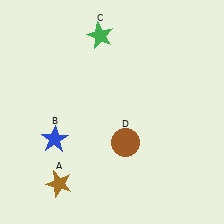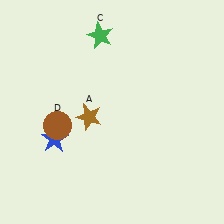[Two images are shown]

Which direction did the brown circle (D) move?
The brown circle (D) moved left.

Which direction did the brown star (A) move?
The brown star (A) moved up.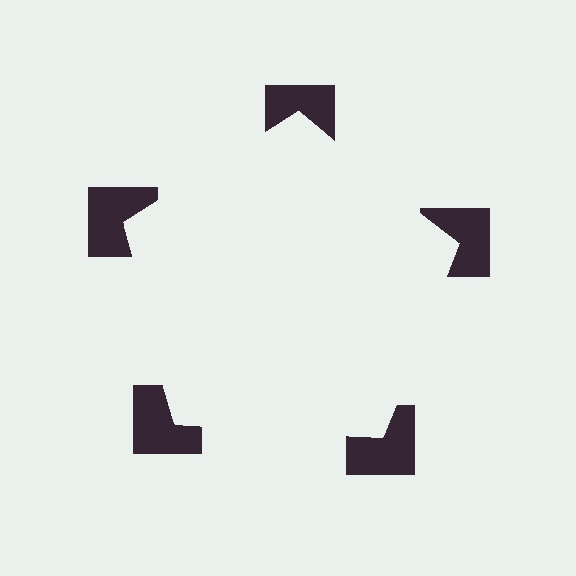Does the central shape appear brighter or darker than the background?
It typically appears slightly brighter than the background, even though no actual brightness change is drawn.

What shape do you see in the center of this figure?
An illusory pentagon — its edges are inferred from the aligned wedge cuts in the notched squares, not physically drawn.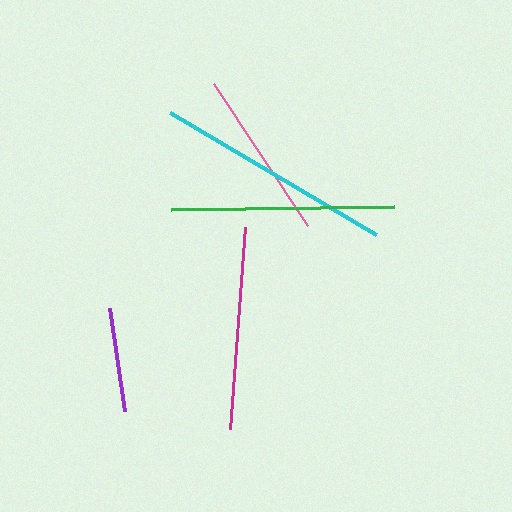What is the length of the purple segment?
The purple segment is approximately 105 pixels long.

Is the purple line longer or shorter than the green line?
The green line is longer than the purple line.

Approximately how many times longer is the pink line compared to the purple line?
The pink line is approximately 1.6 times the length of the purple line.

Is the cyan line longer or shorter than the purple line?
The cyan line is longer than the purple line.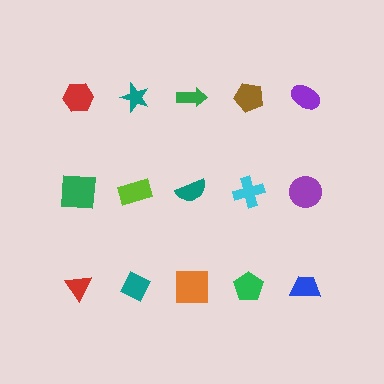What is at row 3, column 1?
A red triangle.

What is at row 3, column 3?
An orange square.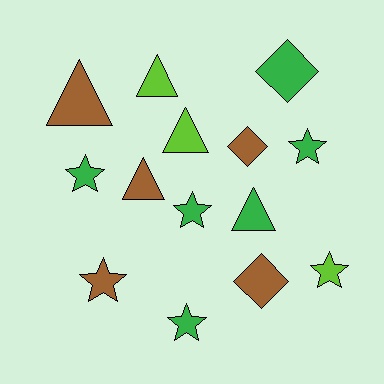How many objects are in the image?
There are 14 objects.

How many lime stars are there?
There is 1 lime star.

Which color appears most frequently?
Green, with 6 objects.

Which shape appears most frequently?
Star, with 6 objects.